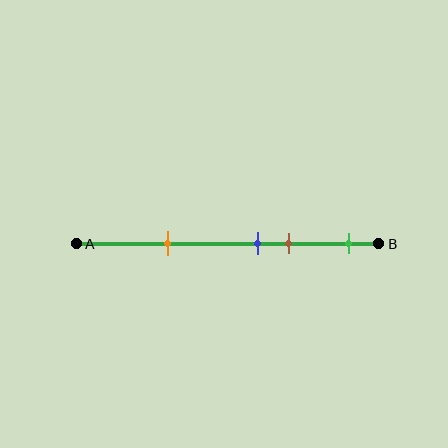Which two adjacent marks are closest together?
The blue and brown marks are the closest adjacent pair.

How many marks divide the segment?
There are 4 marks dividing the segment.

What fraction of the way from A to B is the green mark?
The green mark is approximately 90% (0.9) of the way from A to B.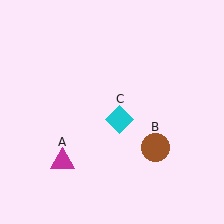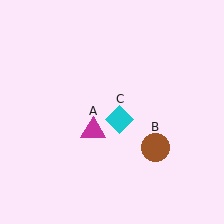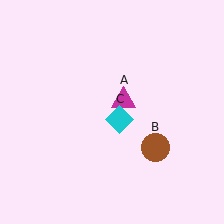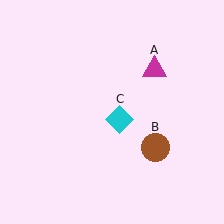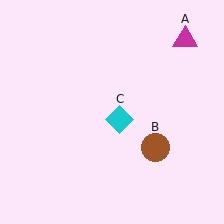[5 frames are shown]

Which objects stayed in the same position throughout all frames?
Brown circle (object B) and cyan diamond (object C) remained stationary.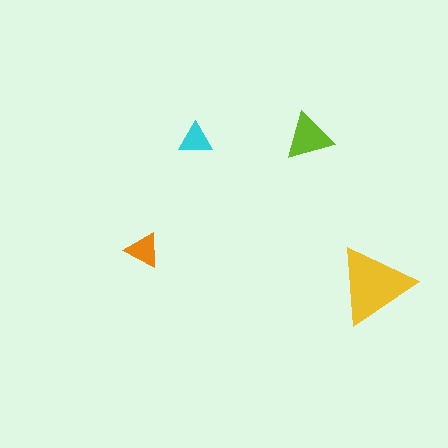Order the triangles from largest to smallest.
the yellow one, the lime one, the orange one, the cyan one.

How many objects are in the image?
There are 4 objects in the image.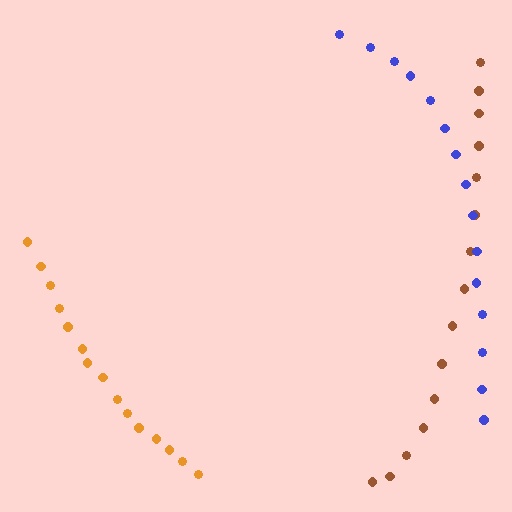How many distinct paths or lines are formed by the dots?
There are 3 distinct paths.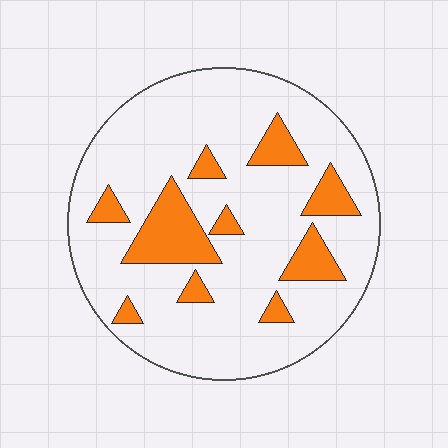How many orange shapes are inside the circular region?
10.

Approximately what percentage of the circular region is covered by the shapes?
Approximately 20%.